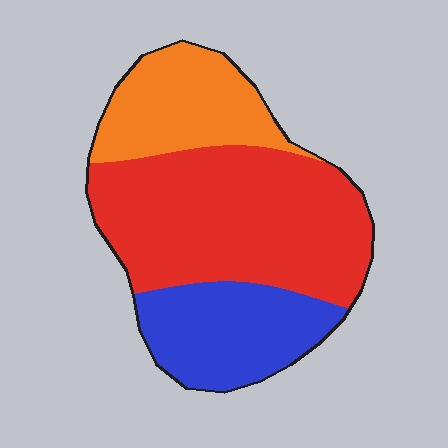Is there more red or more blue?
Red.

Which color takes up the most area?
Red, at roughly 50%.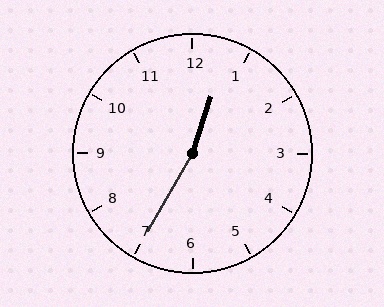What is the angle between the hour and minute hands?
Approximately 168 degrees.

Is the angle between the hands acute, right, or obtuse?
It is obtuse.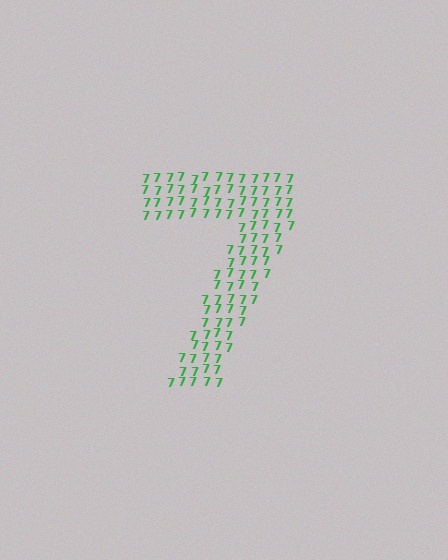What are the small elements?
The small elements are digit 7's.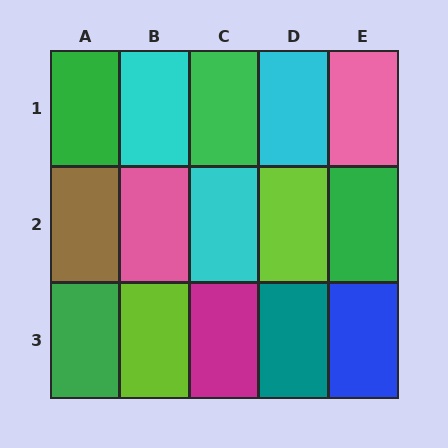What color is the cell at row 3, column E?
Blue.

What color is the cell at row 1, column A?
Green.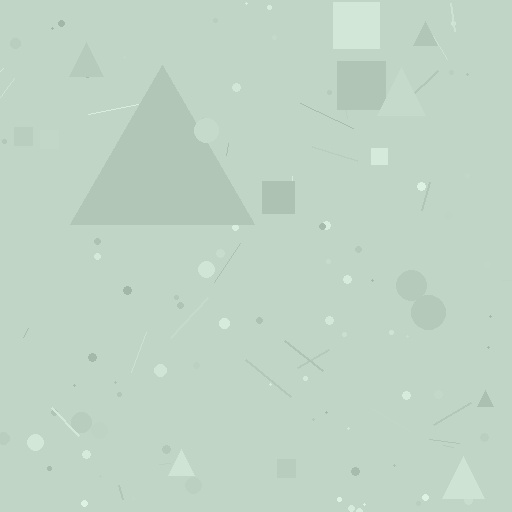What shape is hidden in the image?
A triangle is hidden in the image.